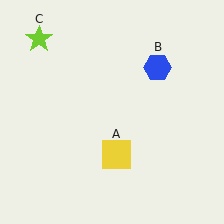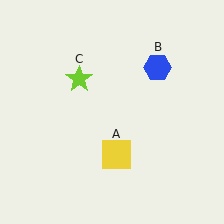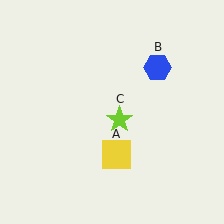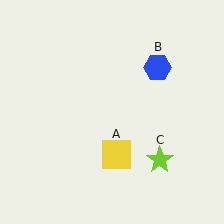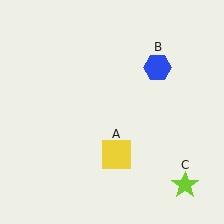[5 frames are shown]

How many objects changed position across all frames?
1 object changed position: lime star (object C).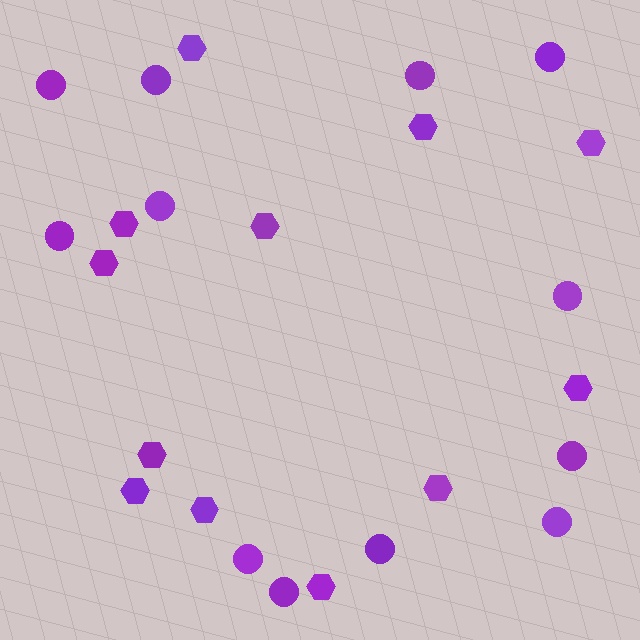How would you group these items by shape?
There are 2 groups: one group of hexagons (12) and one group of circles (12).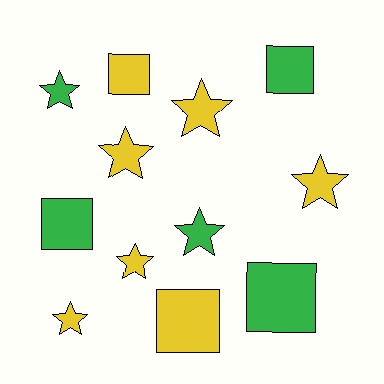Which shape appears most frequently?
Star, with 7 objects.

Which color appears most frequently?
Yellow, with 7 objects.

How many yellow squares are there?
There are 2 yellow squares.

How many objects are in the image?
There are 12 objects.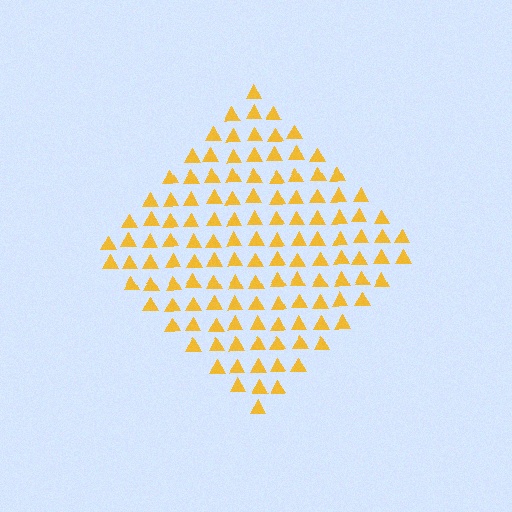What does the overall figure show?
The overall figure shows a diamond.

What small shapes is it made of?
It is made of small triangles.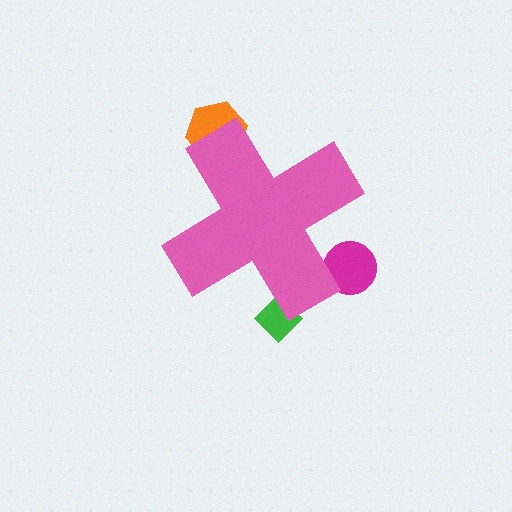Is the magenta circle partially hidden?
Yes, the magenta circle is partially hidden behind the pink cross.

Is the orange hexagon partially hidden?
Yes, the orange hexagon is partially hidden behind the pink cross.